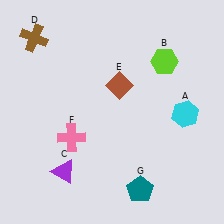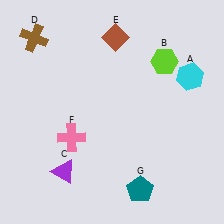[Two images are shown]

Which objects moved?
The objects that moved are: the cyan hexagon (A), the brown diamond (E).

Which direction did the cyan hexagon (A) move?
The cyan hexagon (A) moved up.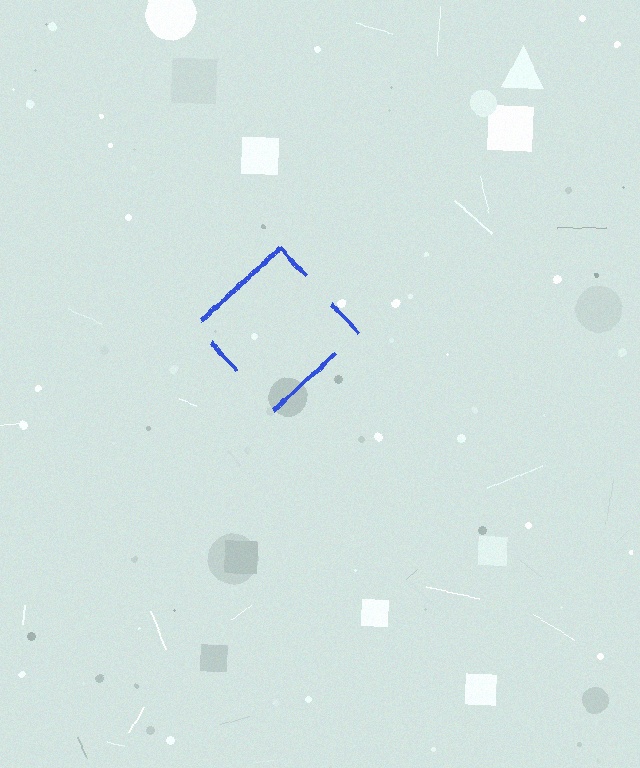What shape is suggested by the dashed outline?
The dashed outline suggests a diamond.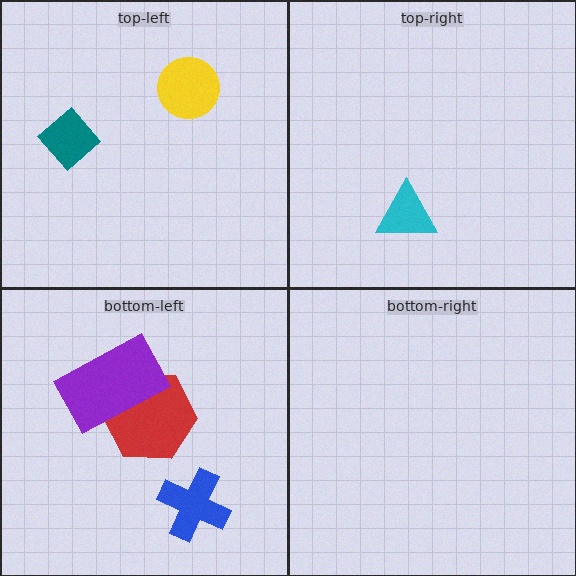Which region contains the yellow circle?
The top-left region.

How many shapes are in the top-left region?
2.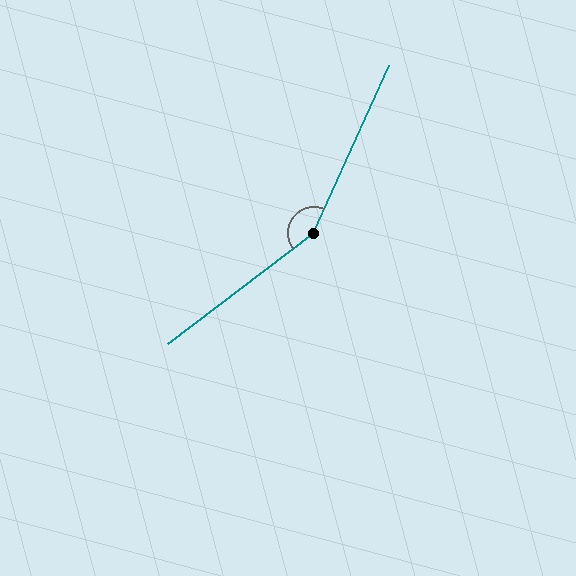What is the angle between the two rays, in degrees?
Approximately 152 degrees.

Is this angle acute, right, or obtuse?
It is obtuse.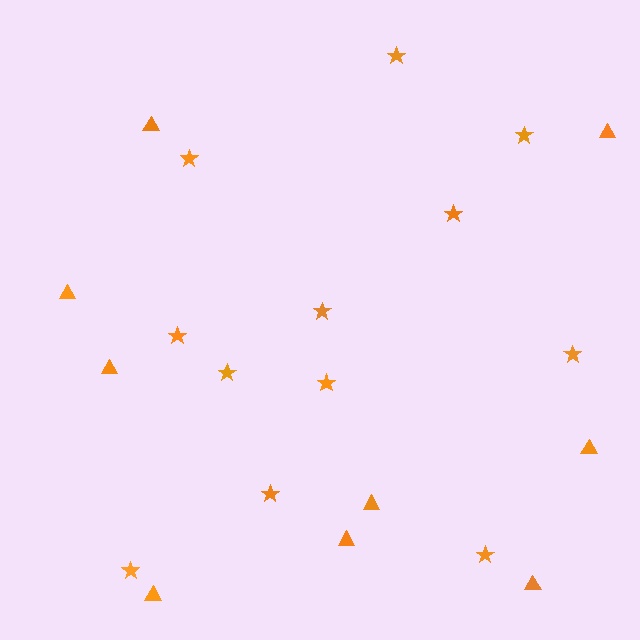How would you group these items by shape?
There are 2 groups: one group of triangles (9) and one group of stars (12).